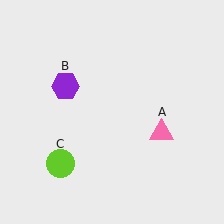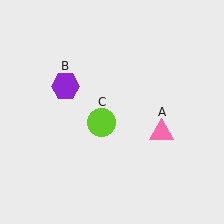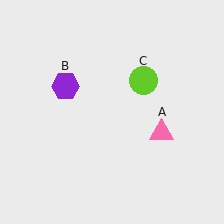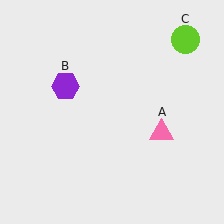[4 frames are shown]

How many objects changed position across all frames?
1 object changed position: lime circle (object C).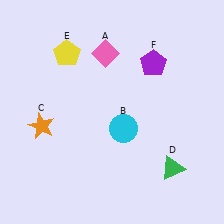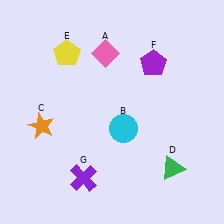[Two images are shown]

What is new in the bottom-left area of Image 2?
A purple cross (G) was added in the bottom-left area of Image 2.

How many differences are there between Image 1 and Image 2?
There is 1 difference between the two images.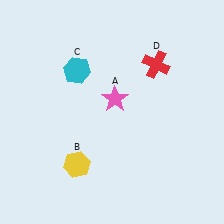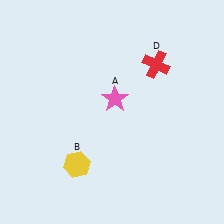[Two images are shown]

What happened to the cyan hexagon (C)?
The cyan hexagon (C) was removed in Image 2. It was in the top-left area of Image 1.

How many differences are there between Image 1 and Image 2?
There is 1 difference between the two images.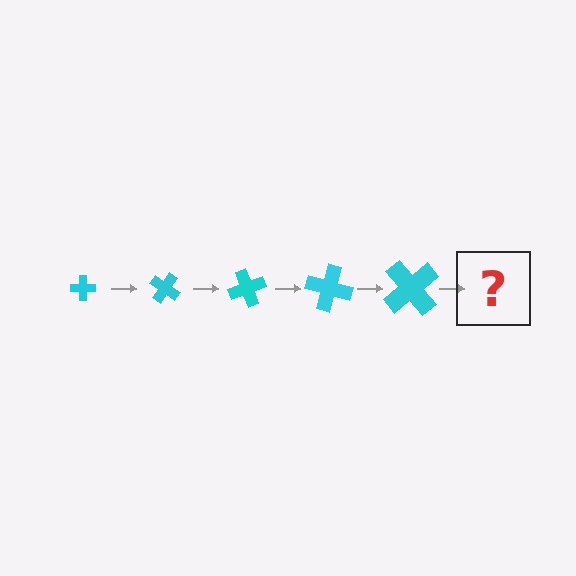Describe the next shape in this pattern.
It should be a cross, larger than the previous one and rotated 175 degrees from the start.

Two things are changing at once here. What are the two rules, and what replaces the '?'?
The two rules are that the cross grows larger each step and it rotates 35 degrees each step. The '?' should be a cross, larger than the previous one and rotated 175 degrees from the start.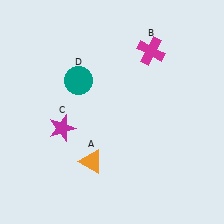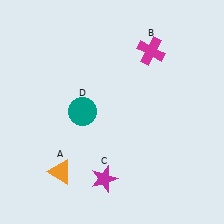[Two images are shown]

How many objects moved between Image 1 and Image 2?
3 objects moved between the two images.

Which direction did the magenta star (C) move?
The magenta star (C) moved down.